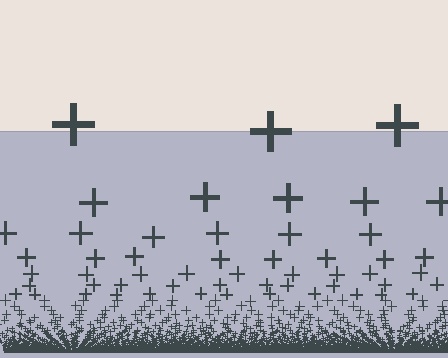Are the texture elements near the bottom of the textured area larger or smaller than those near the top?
Smaller. The gradient is inverted — elements near the bottom are smaller and denser.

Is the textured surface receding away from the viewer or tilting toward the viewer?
The surface appears to tilt toward the viewer. Texture elements get larger and sparser toward the top.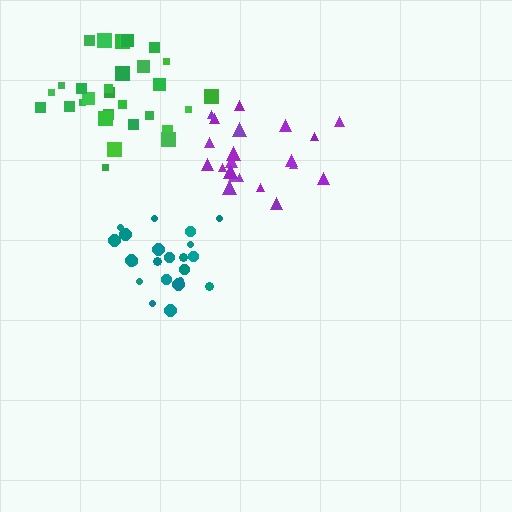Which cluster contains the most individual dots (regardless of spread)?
Green (30).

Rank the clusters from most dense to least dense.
teal, green, purple.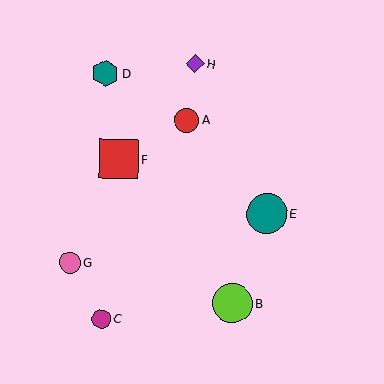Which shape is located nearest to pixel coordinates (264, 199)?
The teal circle (labeled E) at (267, 213) is nearest to that location.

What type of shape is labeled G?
Shape G is a pink circle.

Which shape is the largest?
The teal circle (labeled E) is the largest.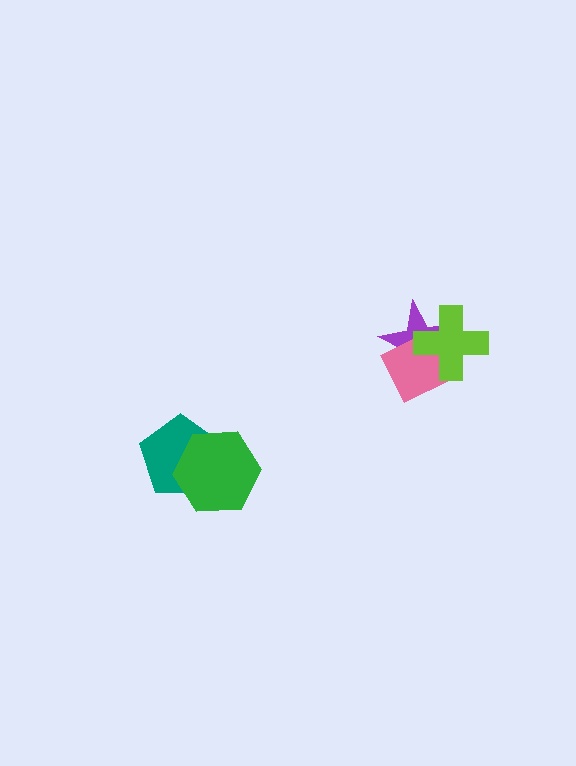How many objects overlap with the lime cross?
2 objects overlap with the lime cross.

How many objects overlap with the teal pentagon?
1 object overlaps with the teal pentagon.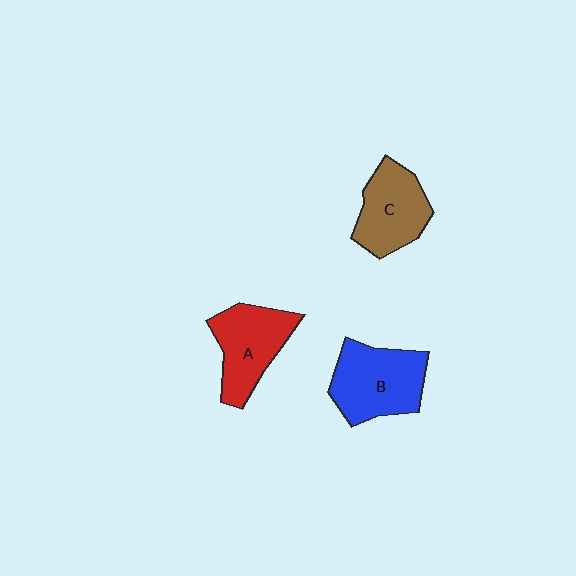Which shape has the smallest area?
Shape C (brown).